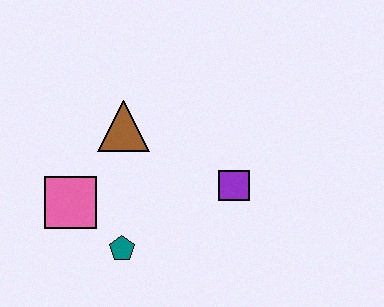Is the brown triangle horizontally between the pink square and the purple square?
Yes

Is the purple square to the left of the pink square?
No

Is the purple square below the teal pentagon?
No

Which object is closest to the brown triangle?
The pink square is closest to the brown triangle.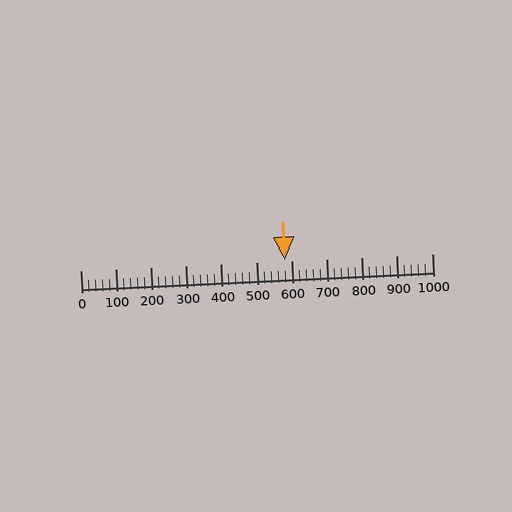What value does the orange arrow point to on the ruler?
The orange arrow points to approximately 580.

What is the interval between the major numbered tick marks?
The major tick marks are spaced 100 units apart.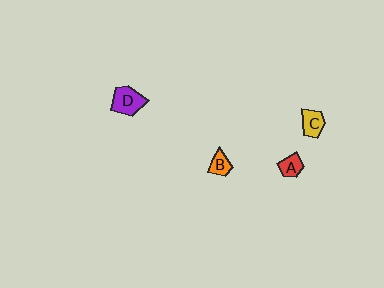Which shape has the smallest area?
Shape B (orange).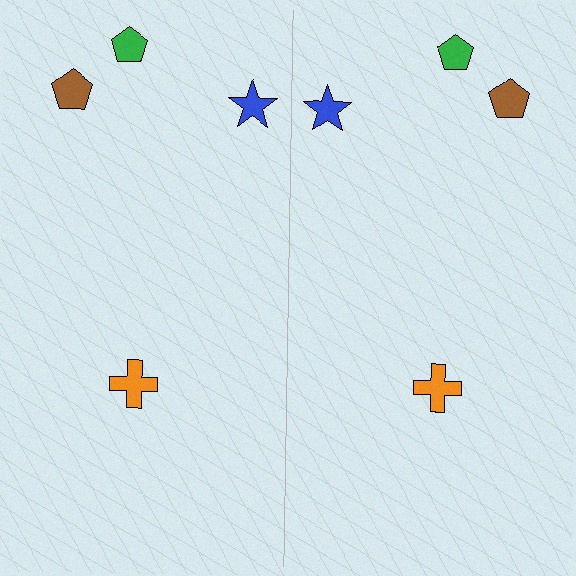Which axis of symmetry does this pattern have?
The pattern has a vertical axis of symmetry running through the center of the image.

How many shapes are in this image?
There are 8 shapes in this image.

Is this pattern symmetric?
Yes, this pattern has bilateral (reflection) symmetry.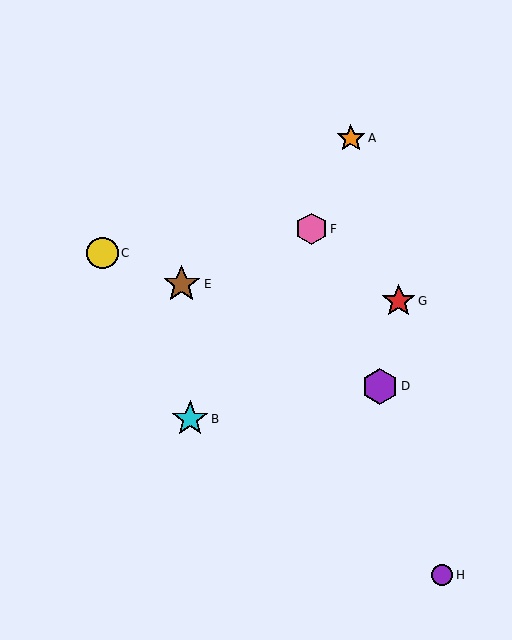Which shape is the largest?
The brown star (labeled E) is the largest.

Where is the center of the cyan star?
The center of the cyan star is at (190, 419).